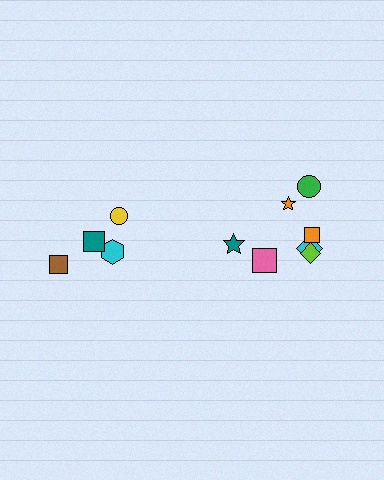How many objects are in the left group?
There are 4 objects.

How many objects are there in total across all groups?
There are 11 objects.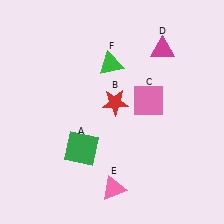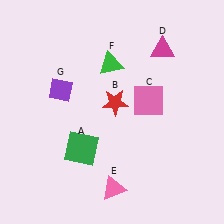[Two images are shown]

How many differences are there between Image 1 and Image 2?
There is 1 difference between the two images.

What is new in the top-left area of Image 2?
A purple diamond (G) was added in the top-left area of Image 2.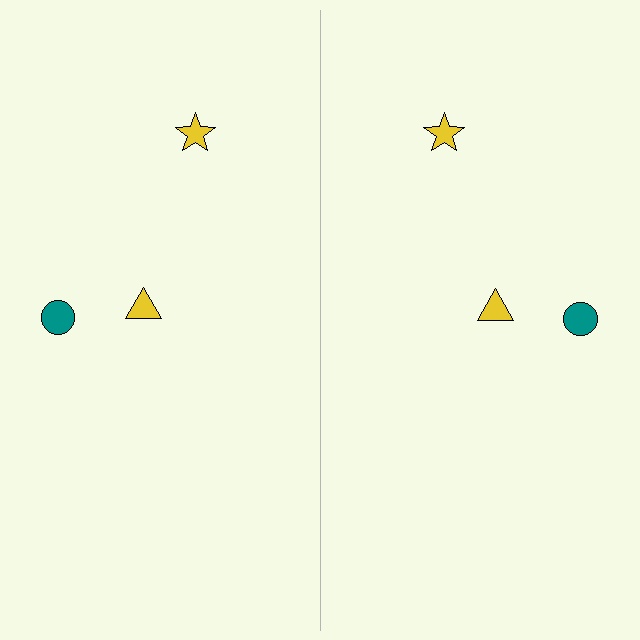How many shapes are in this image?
There are 6 shapes in this image.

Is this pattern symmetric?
Yes, this pattern has bilateral (reflection) symmetry.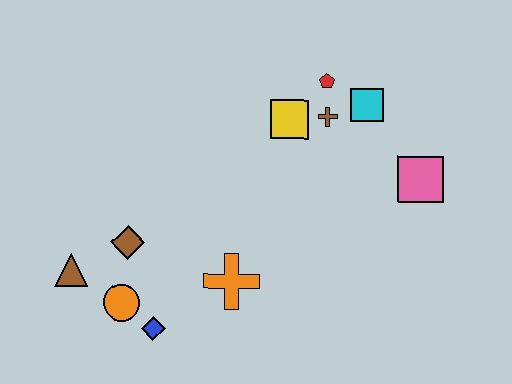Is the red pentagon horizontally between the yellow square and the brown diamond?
No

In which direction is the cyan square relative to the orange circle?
The cyan square is to the right of the orange circle.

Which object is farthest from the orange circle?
The pink square is farthest from the orange circle.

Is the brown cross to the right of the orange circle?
Yes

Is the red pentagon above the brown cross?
Yes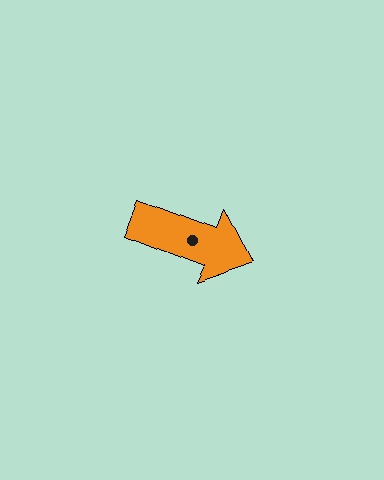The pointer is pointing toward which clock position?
Roughly 4 o'clock.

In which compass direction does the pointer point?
East.